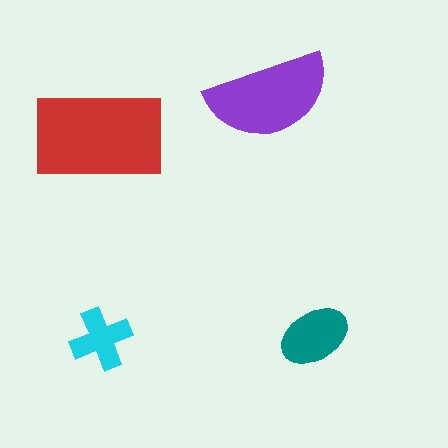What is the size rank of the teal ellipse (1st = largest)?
3rd.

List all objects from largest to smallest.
The red rectangle, the purple semicircle, the teal ellipse, the cyan cross.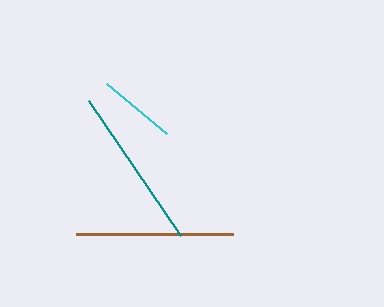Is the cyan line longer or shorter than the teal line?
The teal line is longer than the cyan line.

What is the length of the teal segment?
The teal segment is approximately 163 pixels long.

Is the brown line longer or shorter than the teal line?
The teal line is longer than the brown line.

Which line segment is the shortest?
The cyan line is the shortest at approximately 78 pixels.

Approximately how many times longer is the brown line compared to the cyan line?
The brown line is approximately 2.0 times the length of the cyan line.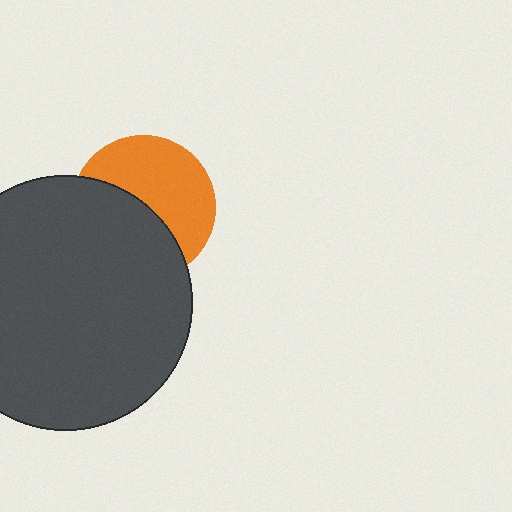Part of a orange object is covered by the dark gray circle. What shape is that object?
It is a circle.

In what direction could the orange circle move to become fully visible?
The orange circle could move up. That would shift it out from behind the dark gray circle entirely.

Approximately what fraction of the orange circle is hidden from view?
Roughly 48% of the orange circle is hidden behind the dark gray circle.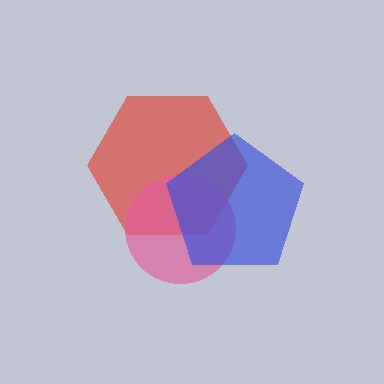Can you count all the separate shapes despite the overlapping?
Yes, there are 3 separate shapes.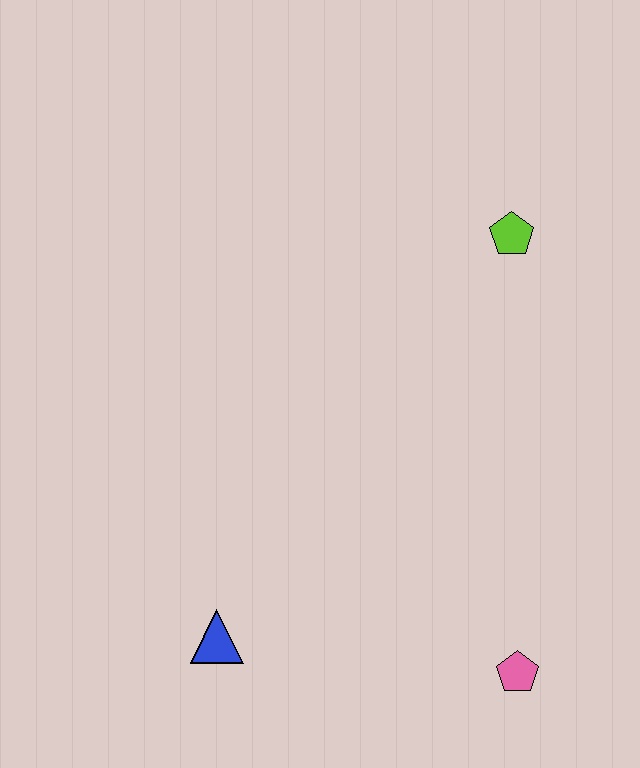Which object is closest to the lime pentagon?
The pink pentagon is closest to the lime pentagon.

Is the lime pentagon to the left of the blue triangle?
No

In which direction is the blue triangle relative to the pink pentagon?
The blue triangle is to the left of the pink pentagon.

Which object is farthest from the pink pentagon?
The lime pentagon is farthest from the pink pentagon.